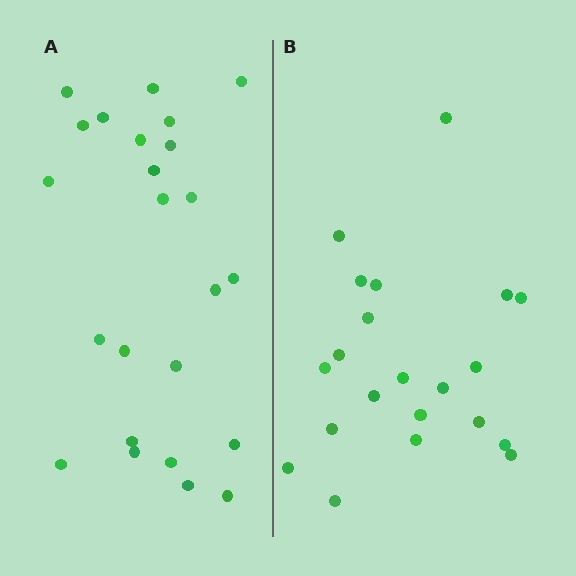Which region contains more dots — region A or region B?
Region A (the left region) has more dots.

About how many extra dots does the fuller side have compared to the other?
Region A has just a few more — roughly 2 or 3 more dots than region B.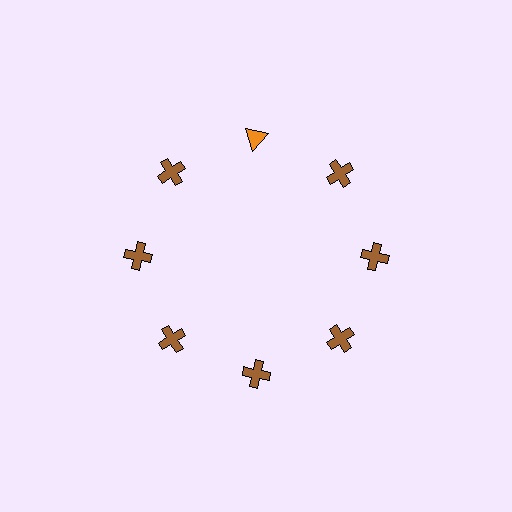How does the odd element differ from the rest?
It differs in both color (orange instead of brown) and shape (triangle instead of cross).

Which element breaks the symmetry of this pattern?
The orange triangle at roughly the 12 o'clock position breaks the symmetry. All other shapes are brown crosses.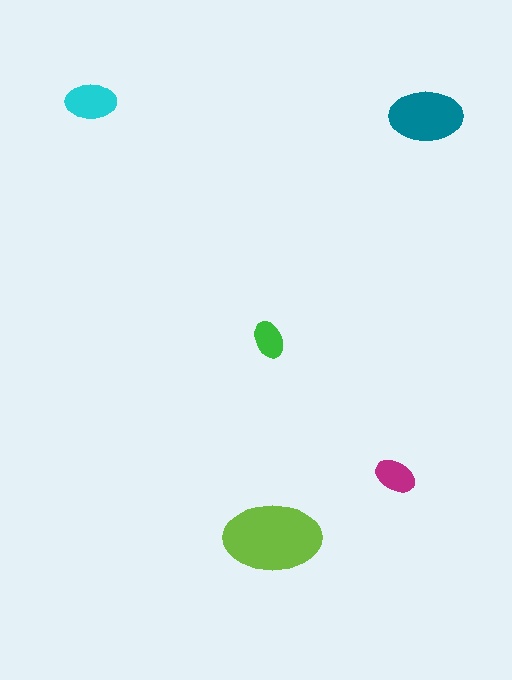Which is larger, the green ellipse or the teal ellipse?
The teal one.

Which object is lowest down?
The lime ellipse is bottommost.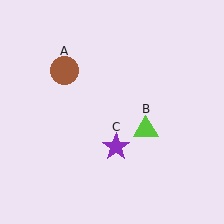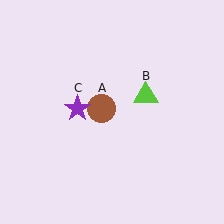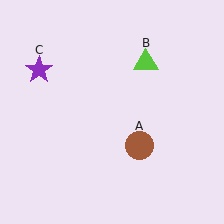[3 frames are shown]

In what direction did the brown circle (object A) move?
The brown circle (object A) moved down and to the right.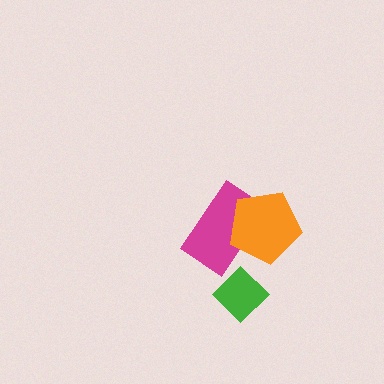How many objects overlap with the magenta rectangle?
1 object overlaps with the magenta rectangle.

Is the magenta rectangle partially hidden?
Yes, it is partially covered by another shape.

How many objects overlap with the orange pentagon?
1 object overlaps with the orange pentagon.